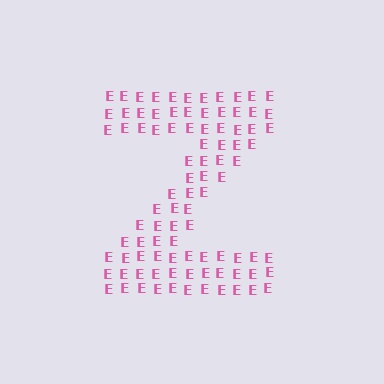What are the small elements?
The small elements are letter E's.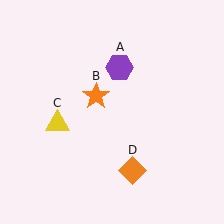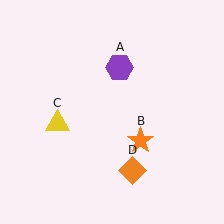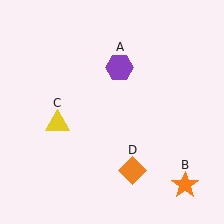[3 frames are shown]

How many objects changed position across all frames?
1 object changed position: orange star (object B).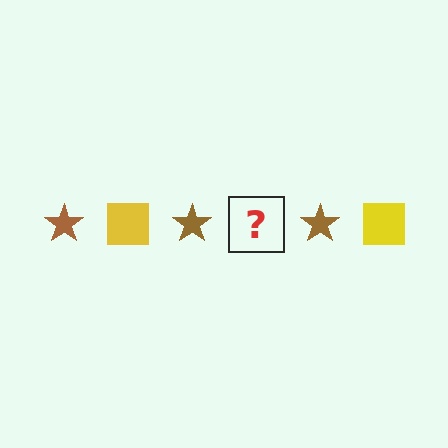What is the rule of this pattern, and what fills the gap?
The rule is that the pattern alternates between brown star and yellow square. The gap should be filled with a yellow square.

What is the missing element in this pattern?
The missing element is a yellow square.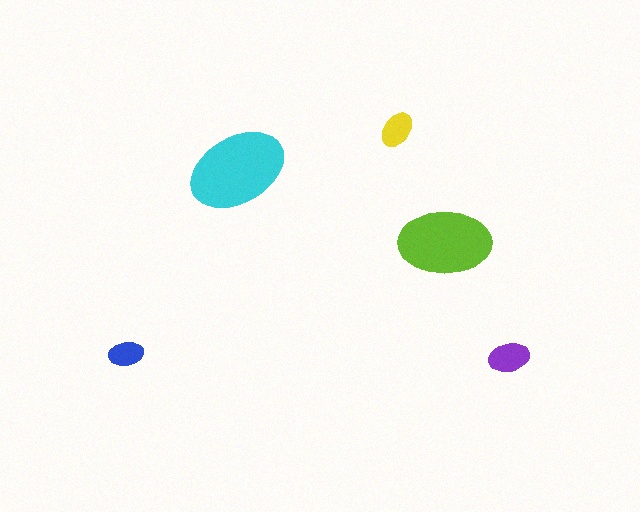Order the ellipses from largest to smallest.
the cyan one, the lime one, the purple one, the yellow one, the blue one.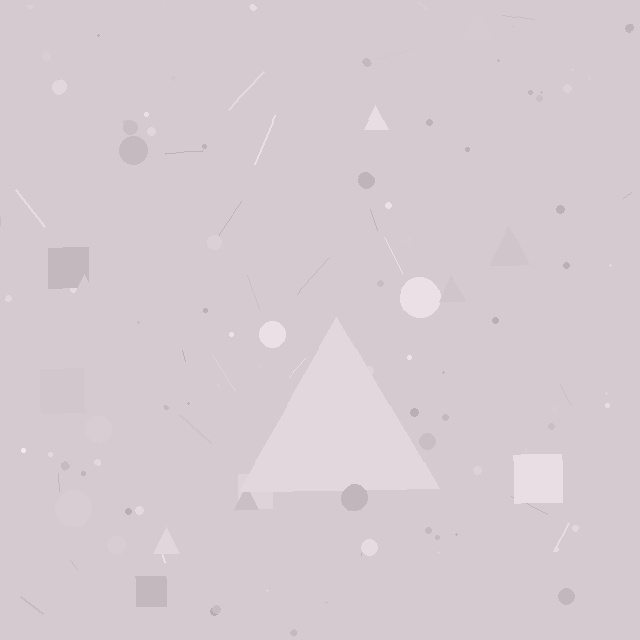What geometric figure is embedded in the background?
A triangle is embedded in the background.